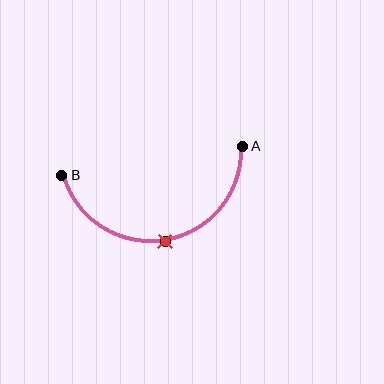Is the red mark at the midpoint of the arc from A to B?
Yes. The red mark lies on the arc at equal arc-length from both A and B — it is the arc midpoint.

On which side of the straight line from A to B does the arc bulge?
The arc bulges below the straight line connecting A and B.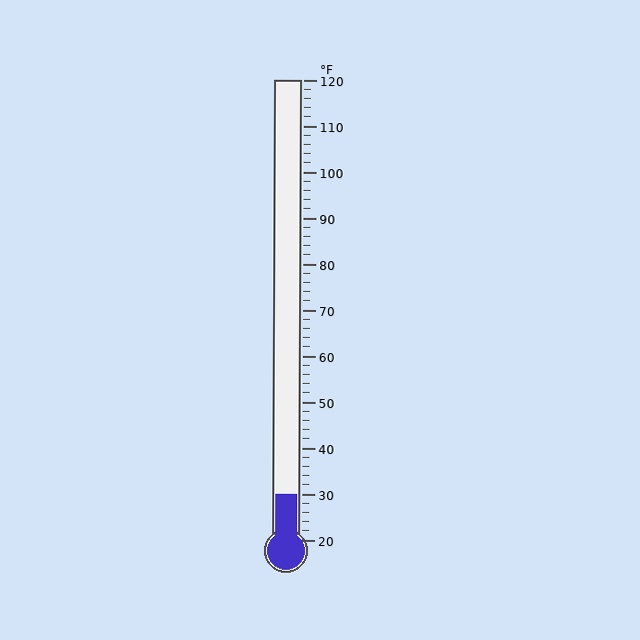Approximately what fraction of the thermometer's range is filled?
The thermometer is filled to approximately 10% of its range.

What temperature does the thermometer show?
The thermometer shows approximately 30°F.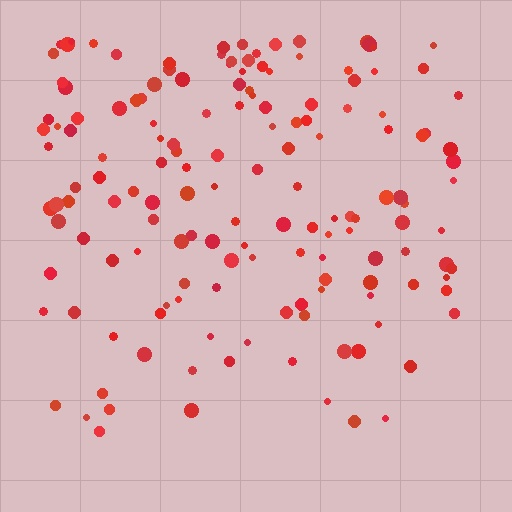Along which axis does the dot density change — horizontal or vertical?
Vertical.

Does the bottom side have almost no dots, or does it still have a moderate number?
Still a moderate number, just noticeably fewer than the top.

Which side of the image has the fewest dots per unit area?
The bottom.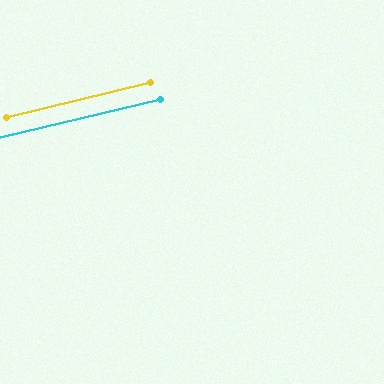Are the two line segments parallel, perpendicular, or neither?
Parallel — their directions differ by only 0.1°.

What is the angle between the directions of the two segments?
Approximately 0 degrees.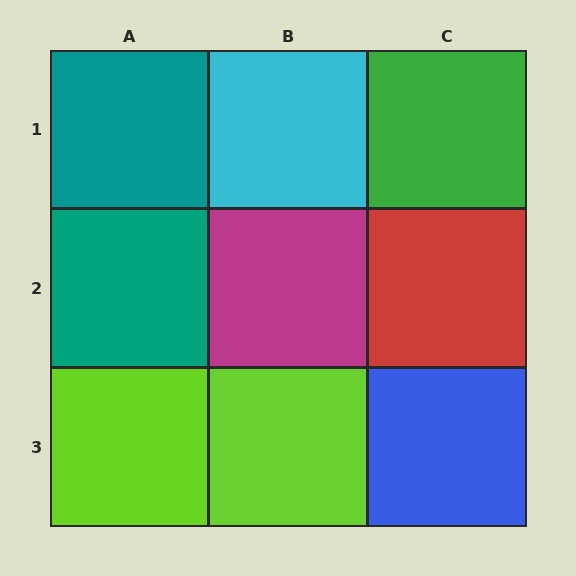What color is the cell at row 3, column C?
Blue.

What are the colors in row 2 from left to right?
Teal, magenta, red.